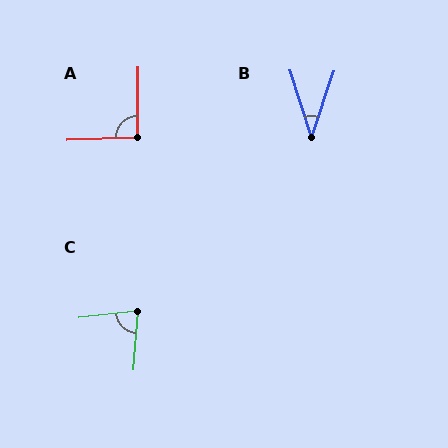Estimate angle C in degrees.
Approximately 79 degrees.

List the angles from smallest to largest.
B (36°), C (79°), A (92°).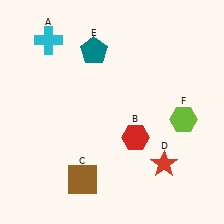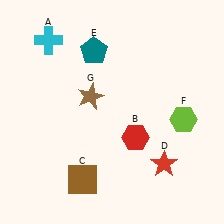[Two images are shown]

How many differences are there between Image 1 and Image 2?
There is 1 difference between the two images.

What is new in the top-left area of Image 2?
A brown star (G) was added in the top-left area of Image 2.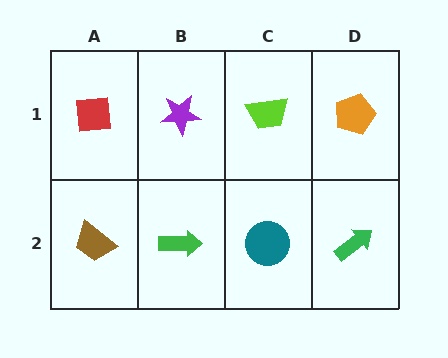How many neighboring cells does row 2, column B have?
3.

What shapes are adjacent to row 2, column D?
An orange pentagon (row 1, column D), a teal circle (row 2, column C).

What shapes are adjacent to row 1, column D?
A green arrow (row 2, column D), a lime trapezoid (row 1, column C).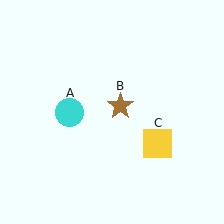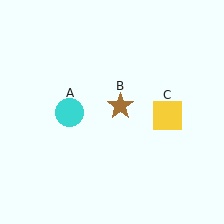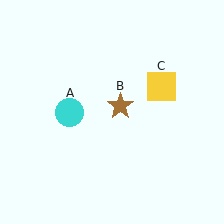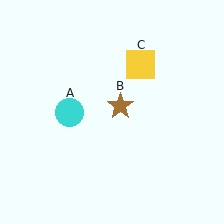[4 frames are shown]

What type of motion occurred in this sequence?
The yellow square (object C) rotated counterclockwise around the center of the scene.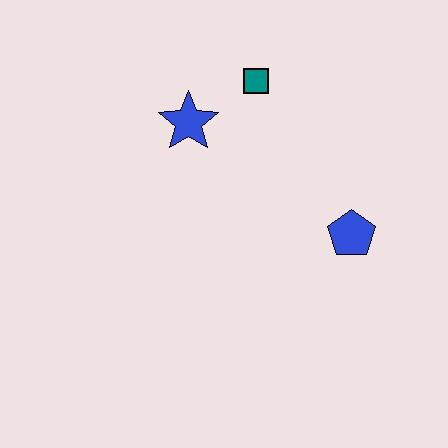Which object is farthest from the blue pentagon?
The blue star is farthest from the blue pentagon.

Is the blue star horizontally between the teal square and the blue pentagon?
No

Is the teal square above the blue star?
Yes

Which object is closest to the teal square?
The blue star is closest to the teal square.